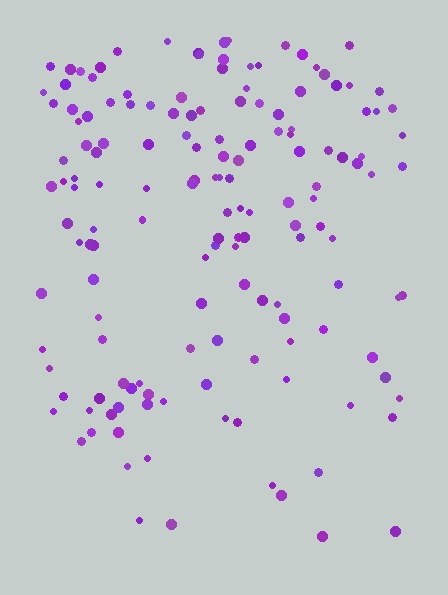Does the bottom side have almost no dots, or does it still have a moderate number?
Still a moderate number, just noticeably fewer than the top.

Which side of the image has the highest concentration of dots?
The top.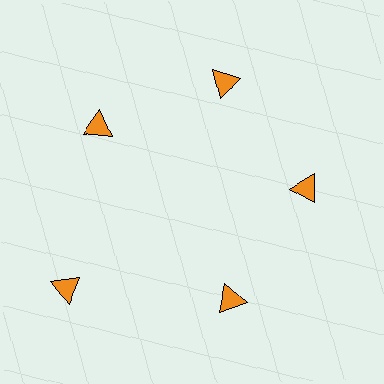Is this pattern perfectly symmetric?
No. The 5 orange triangles are arranged in a ring, but one element near the 8 o'clock position is pushed outward from the center, breaking the 5-fold rotational symmetry.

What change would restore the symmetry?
The symmetry would be restored by moving it inward, back onto the ring so that all 5 triangles sit at equal angles and equal distance from the center.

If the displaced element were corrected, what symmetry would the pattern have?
It would have 5-fold rotational symmetry — the pattern would map onto itself every 72 degrees.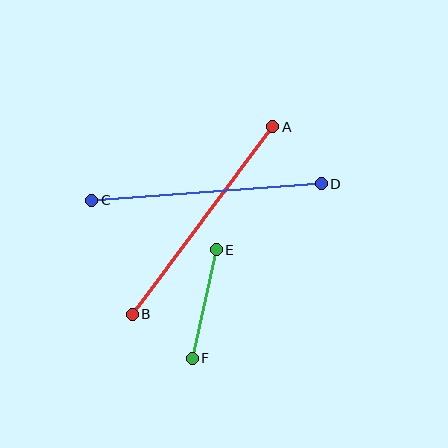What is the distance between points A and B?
The distance is approximately 234 pixels.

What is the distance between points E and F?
The distance is approximately 111 pixels.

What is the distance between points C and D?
The distance is approximately 230 pixels.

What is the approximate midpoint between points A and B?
The midpoint is at approximately (202, 220) pixels.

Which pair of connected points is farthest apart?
Points A and B are farthest apart.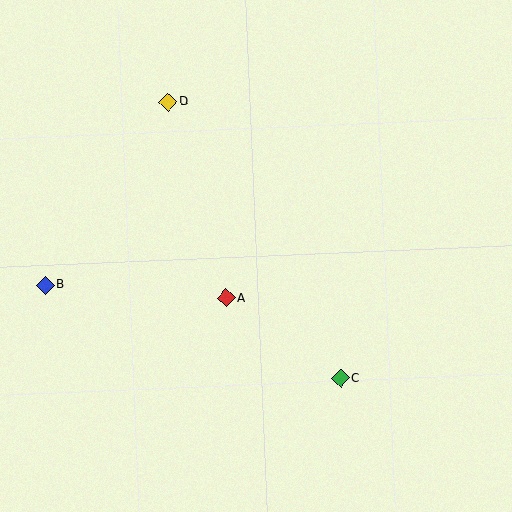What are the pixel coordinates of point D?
Point D is at (168, 102).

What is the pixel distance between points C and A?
The distance between C and A is 140 pixels.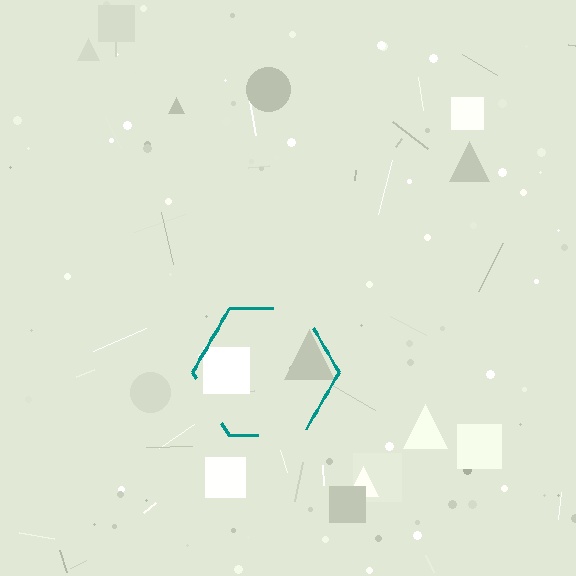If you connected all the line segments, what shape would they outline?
They would outline a hexagon.